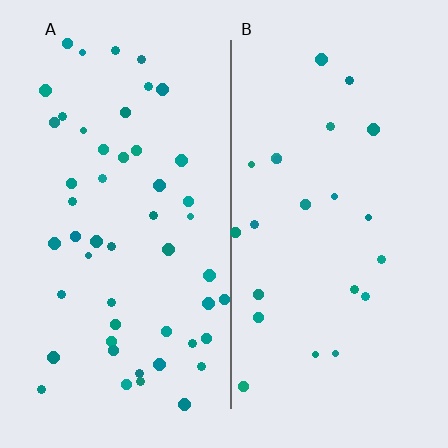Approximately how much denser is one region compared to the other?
Approximately 2.1× — region A over region B.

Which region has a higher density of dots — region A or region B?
A (the left).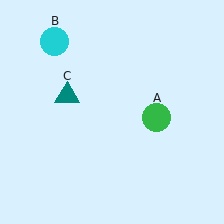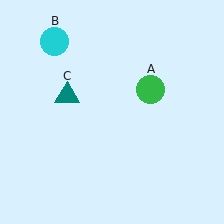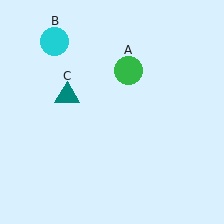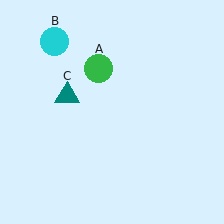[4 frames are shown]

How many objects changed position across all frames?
1 object changed position: green circle (object A).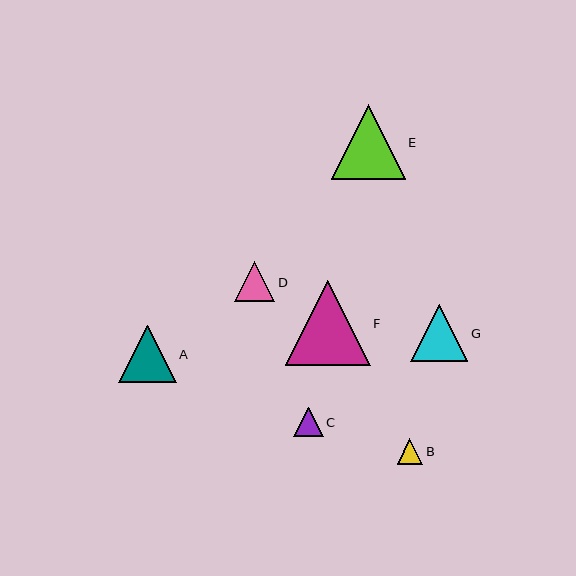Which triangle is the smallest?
Triangle B is the smallest with a size of approximately 25 pixels.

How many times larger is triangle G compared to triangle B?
Triangle G is approximately 2.3 times the size of triangle B.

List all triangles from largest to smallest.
From largest to smallest: F, E, G, A, D, C, B.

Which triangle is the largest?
Triangle F is the largest with a size of approximately 85 pixels.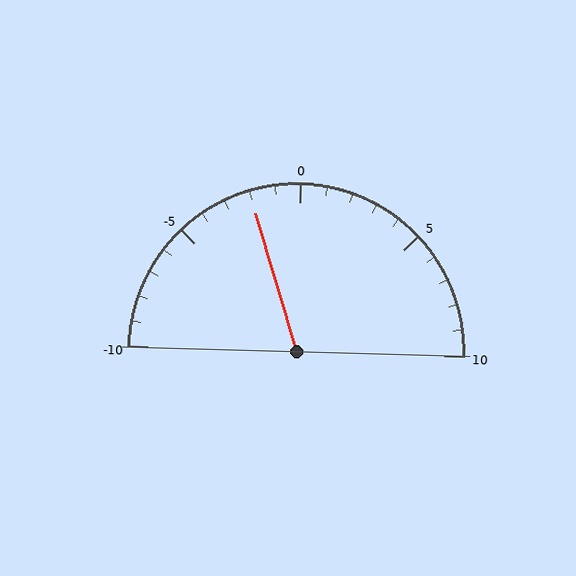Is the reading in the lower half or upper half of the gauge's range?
The reading is in the lower half of the range (-10 to 10).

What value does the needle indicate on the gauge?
The needle indicates approximately -2.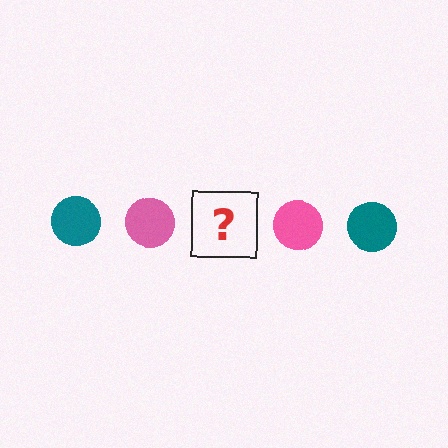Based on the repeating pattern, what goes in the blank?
The blank should be a teal circle.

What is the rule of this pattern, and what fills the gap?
The rule is that the pattern cycles through teal, pink circles. The gap should be filled with a teal circle.